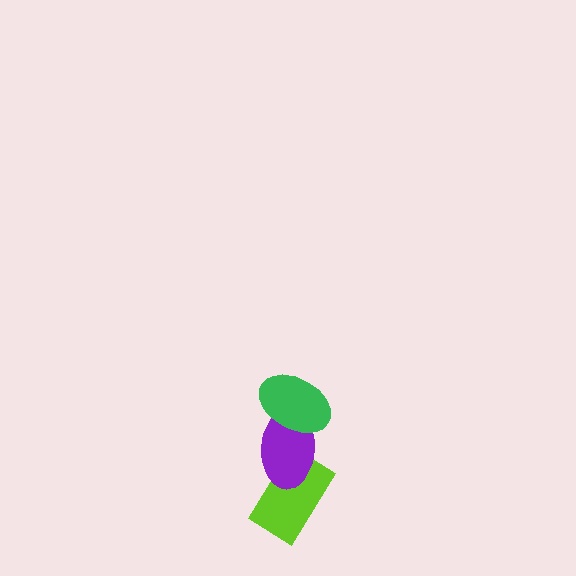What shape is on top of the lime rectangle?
The purple ellipse is on top of the lime rectangle.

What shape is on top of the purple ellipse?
The green ellipse is on top of the purple ellipse.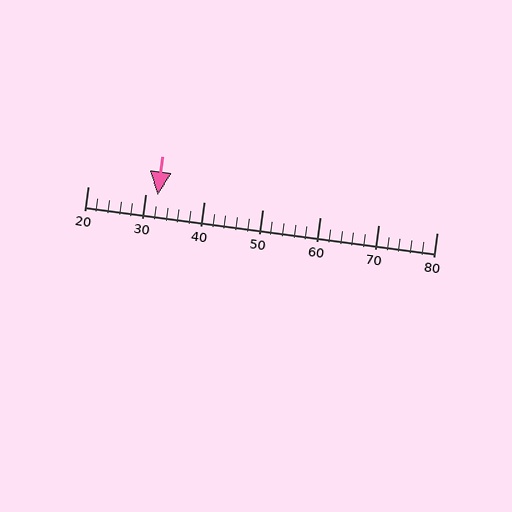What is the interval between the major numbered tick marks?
The major tick marks are spaced 10 units apart.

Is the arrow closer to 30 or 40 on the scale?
The arrow is closer to 30.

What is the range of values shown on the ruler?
The ruler shows values from 20 to 80.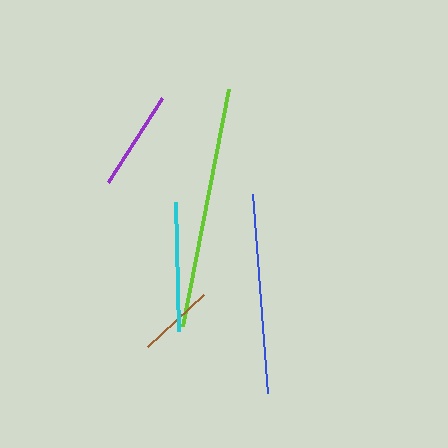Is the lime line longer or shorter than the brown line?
The lime line is longer than the brown line.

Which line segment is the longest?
The lime line is the longest at approximately 241 pixels.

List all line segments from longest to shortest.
From longest to shortest: lime, blue, cyan, purple, brown.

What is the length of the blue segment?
The blue segment is approximately 199 pixels long.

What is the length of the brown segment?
The brown segment is approximately 77 pixels long.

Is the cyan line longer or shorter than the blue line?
The blue line is longer than the cyan line.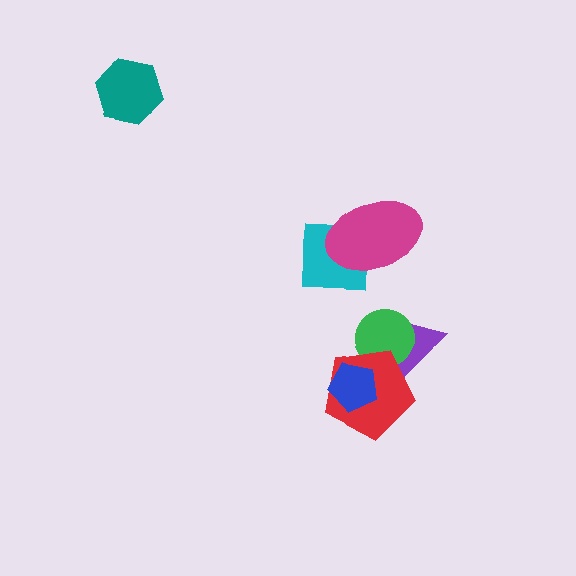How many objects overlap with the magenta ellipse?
1 object overlaps with the magenta ellipse.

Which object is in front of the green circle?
The red pentagon is in front of the green circle.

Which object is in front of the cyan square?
The magenta ellipse is in front of the cyan square.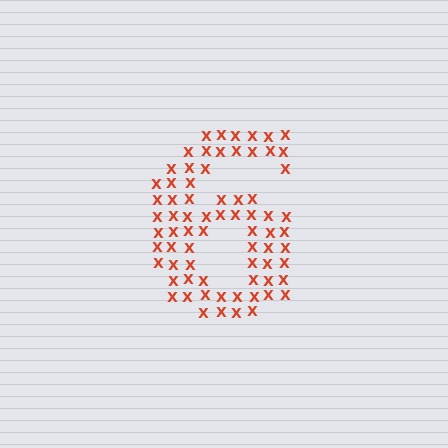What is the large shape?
The large shape is the digit 6.